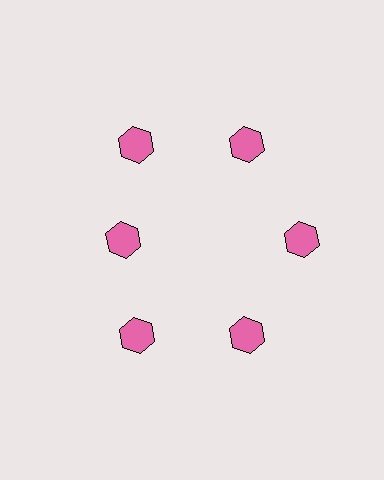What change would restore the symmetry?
The symmetry would be restored by moving it outward, back onto the ring so that all 6 hexagons sit at equal angles and equal distance from the center.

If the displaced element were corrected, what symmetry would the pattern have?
It would have 6-fold rotational symmetry — the pattern would map onto itself every 60 degrees.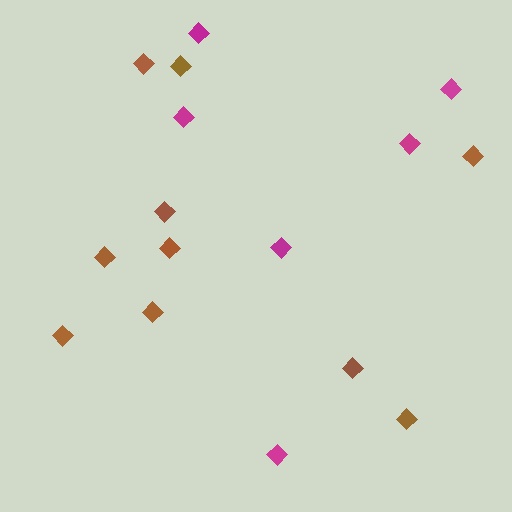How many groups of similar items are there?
There are 2 groups: one group of brown diamonds (10) and one group of magenta diamonds (6).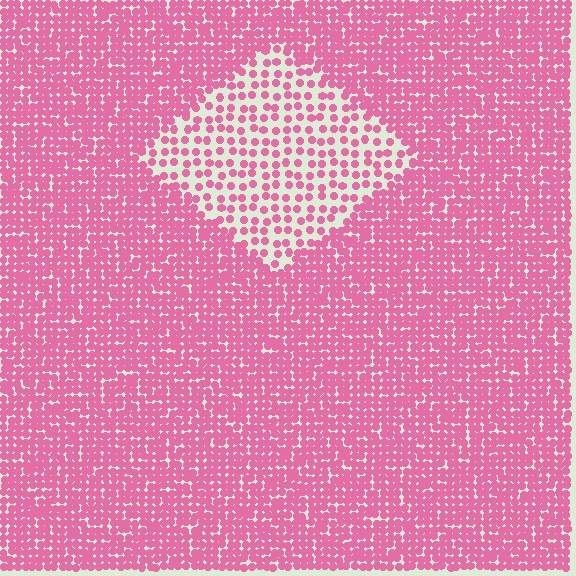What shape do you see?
I see a diamond.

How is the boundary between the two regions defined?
The boundary is defined by a change in element density (approximately 2.4x ratio). All elements are the same color, size, and shape.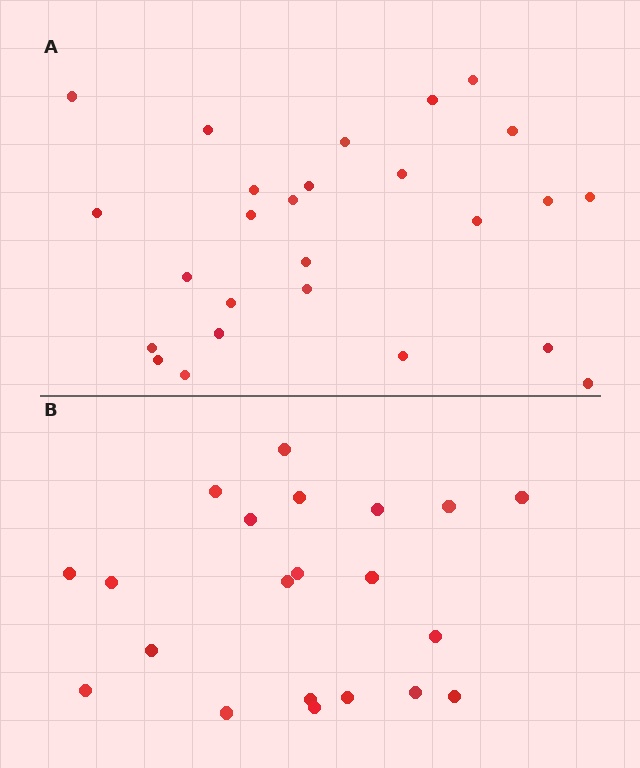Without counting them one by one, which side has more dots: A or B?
Region A (the top region) has more dots.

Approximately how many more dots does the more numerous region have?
Region A has about 5 more dots than region B.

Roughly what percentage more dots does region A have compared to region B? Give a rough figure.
About 25% more.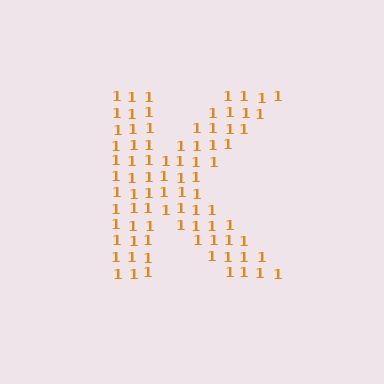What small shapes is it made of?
It is made of small digit 1's.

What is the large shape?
The large shape is the letter K.